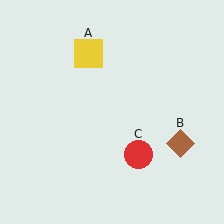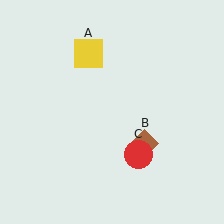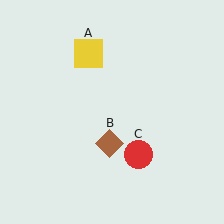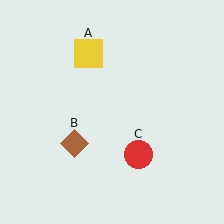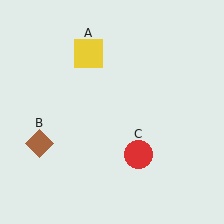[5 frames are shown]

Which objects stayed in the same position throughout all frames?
Yellow square (object A) and red circle (object C) remained stationary.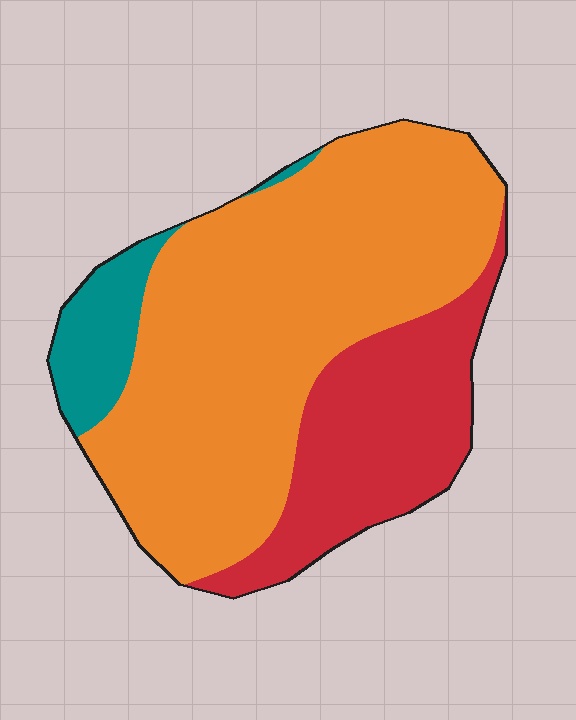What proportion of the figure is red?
Red takes up about one quarter (1/4) of the figure.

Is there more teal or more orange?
Orange.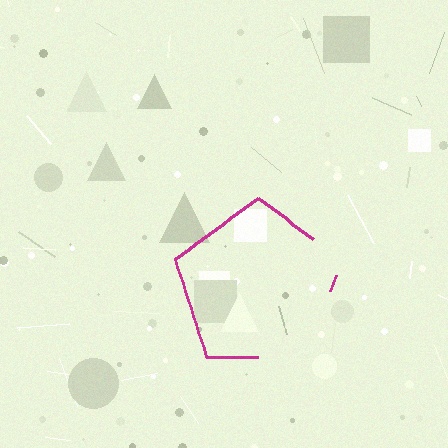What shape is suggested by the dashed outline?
The dashed outline suggests a pentagon.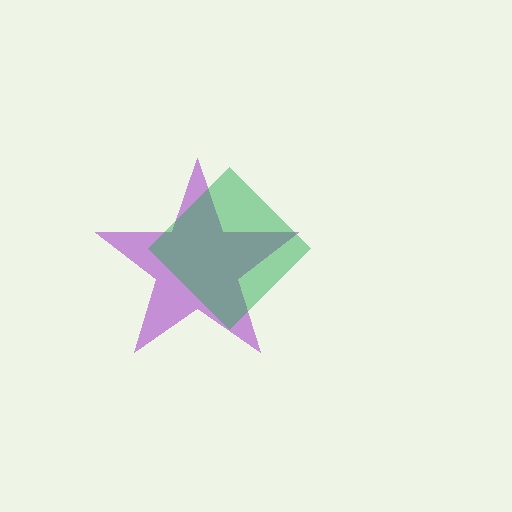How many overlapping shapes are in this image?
There are 2 overlapping shapes in the image.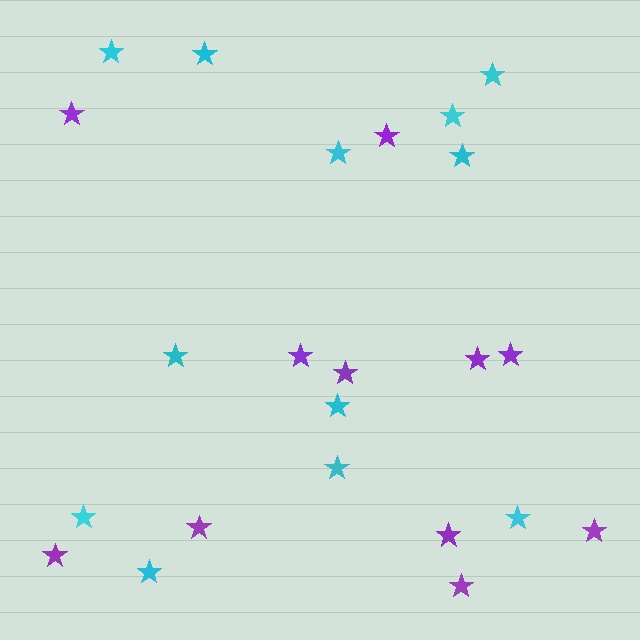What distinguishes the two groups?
There are 2 groups: one group of purple stars (11) and one group of cyan stars (12).